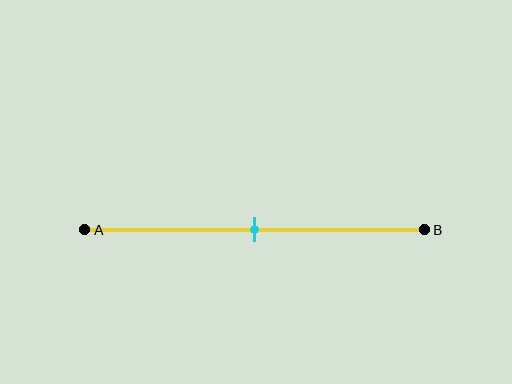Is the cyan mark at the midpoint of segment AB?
Yes, the mark is approximately at the midpoint.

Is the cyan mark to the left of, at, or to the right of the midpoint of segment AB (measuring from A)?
The cyan mark is approximately at the midpoint of segment AB.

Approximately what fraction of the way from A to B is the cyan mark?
The cyan mark is approximately 50% of the way from A to B.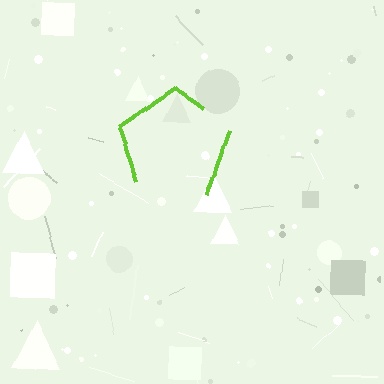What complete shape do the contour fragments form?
The contour fragments form a pentagon.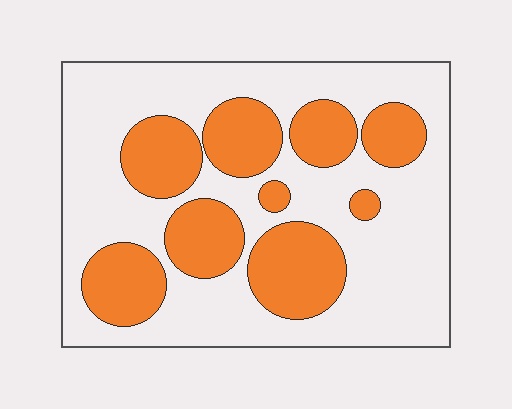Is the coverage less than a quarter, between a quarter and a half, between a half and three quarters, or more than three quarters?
Between a quarter and a half.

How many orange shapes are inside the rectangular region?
9.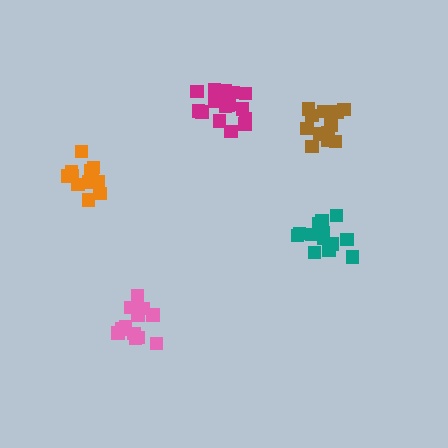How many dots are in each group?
Group 1: 13 dots, Group 2: 13 dots, Group 3: 14 dots, Group 4: 18 dots, Group 5: 12 dots (70 total).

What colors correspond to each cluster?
The clusters are colored: orange, brown, teal, magenta, pink.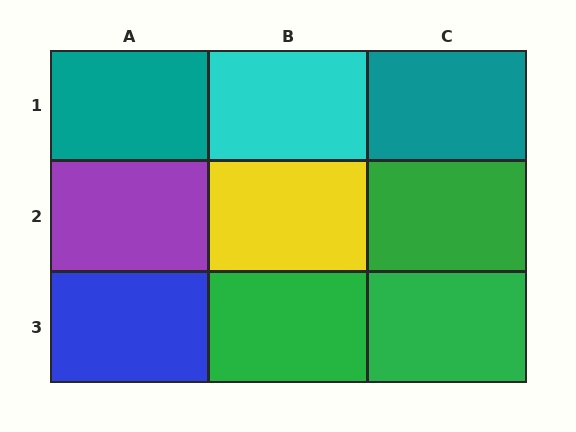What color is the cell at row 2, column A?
Purple.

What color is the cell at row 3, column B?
Green.